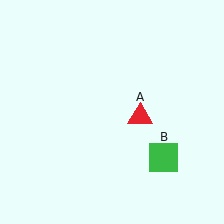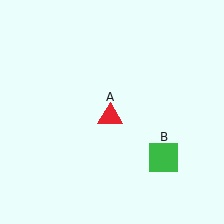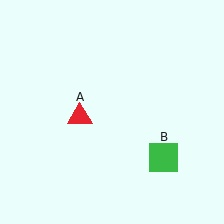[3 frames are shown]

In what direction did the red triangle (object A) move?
The red triangle (object A) moved left.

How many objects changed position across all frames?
1 object changed position: red triangle (object A).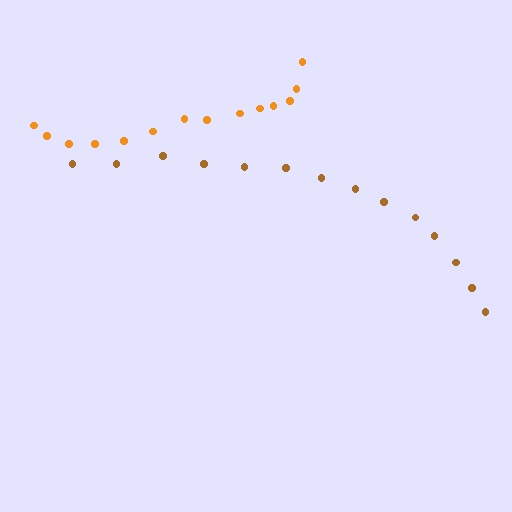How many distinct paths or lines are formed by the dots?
There are 2 distinct paths.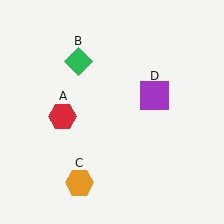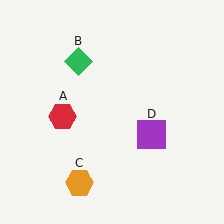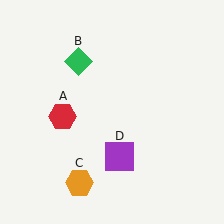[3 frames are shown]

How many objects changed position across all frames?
1 object changed position: purple square (object D).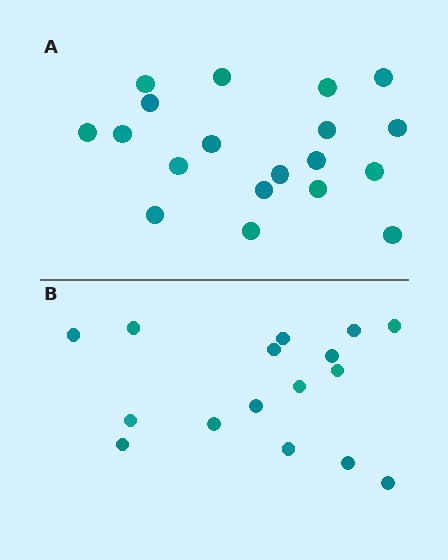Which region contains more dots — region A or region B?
Region A (the top region) has more dots.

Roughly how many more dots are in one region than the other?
Region A has just a few more — roughly 2 or 3 more dots than region B.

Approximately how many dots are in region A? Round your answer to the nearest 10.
About 20 dots. (The exact count is 19, which rounds to 20.)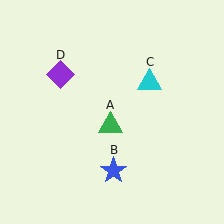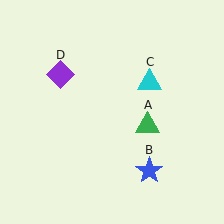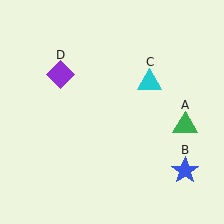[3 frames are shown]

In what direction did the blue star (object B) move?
The blue star (object B) moved right.